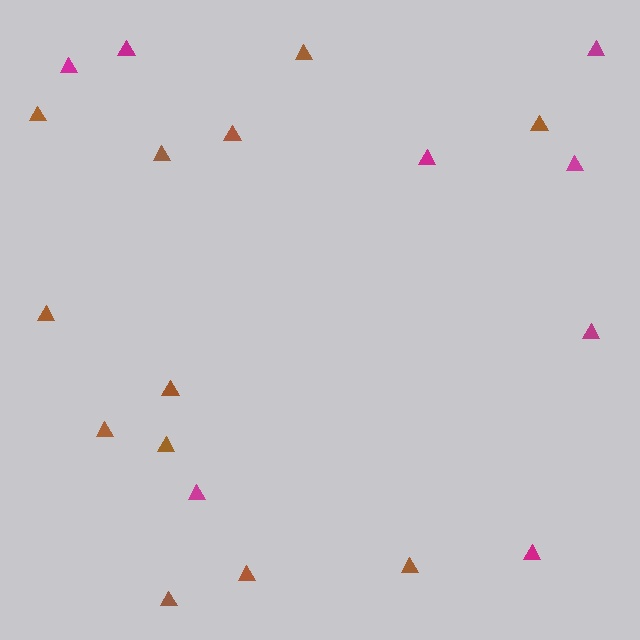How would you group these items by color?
There are 2 groups: one group of magenta triangles (8) and one group of brown triangles (12).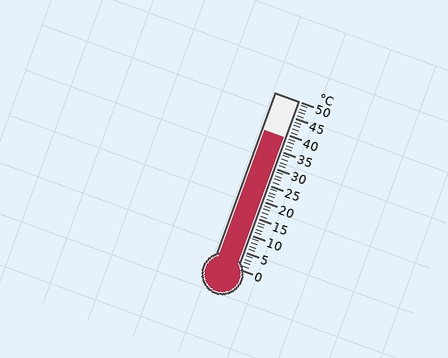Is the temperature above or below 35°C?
The temperature is above 35°C.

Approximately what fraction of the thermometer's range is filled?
The thermometer is filled to approximately 80% of its range.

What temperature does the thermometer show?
The thermometer shows approximately 39°C.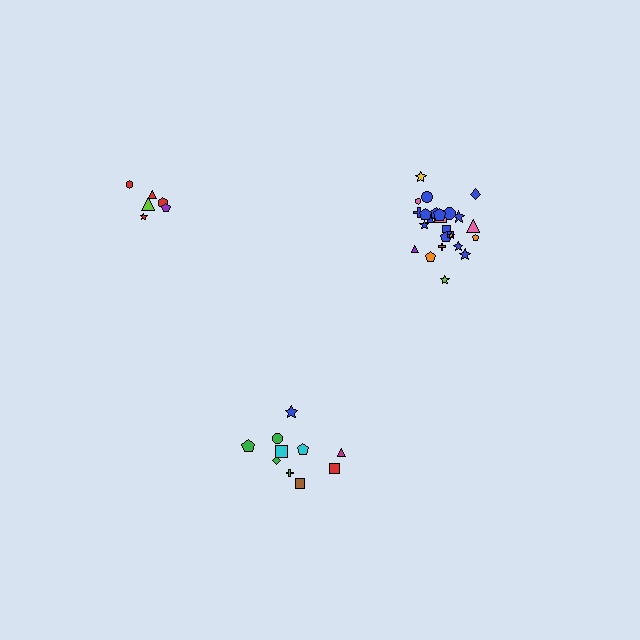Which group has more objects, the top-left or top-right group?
The top-right group.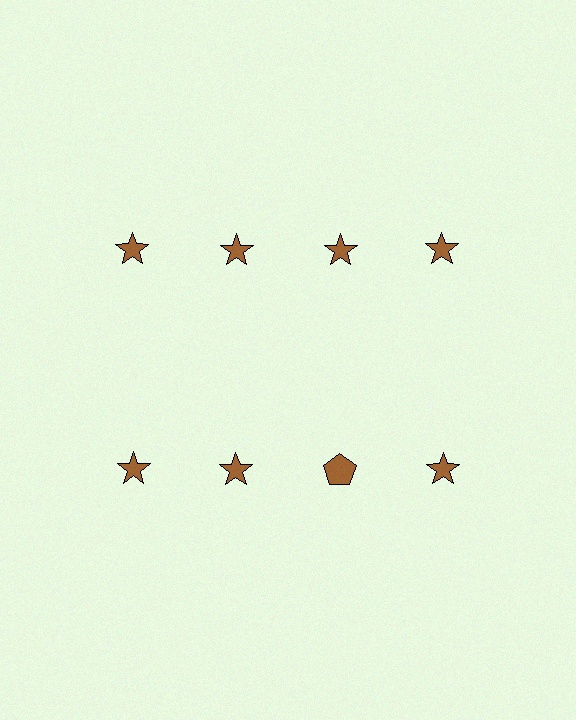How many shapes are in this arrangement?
There are 8 shapes arranged in a grid pattern.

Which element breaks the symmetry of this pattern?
The brown pentagon in the second row, center column breaks the symmetry. All other shapes are brown stars.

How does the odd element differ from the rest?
It has a different shape: pentagon instead of star.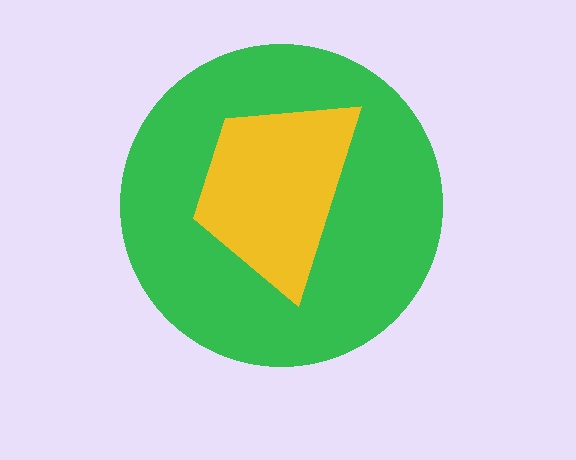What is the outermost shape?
The green circle.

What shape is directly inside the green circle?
The yellow trapezoid.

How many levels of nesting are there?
2.